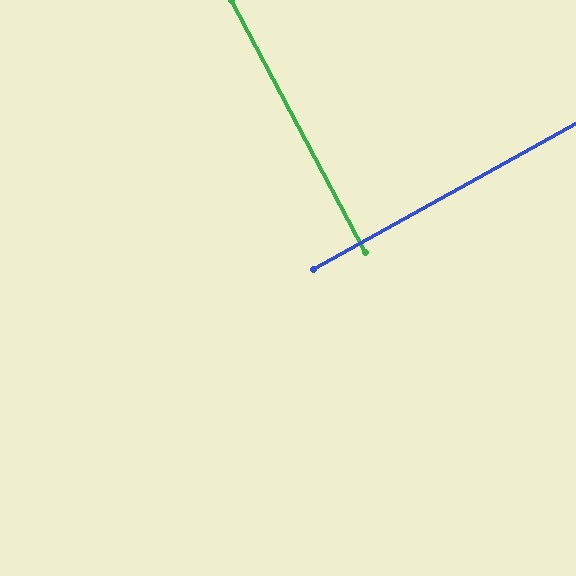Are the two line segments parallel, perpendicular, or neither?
Perpendicular — they meet at approximately 89°.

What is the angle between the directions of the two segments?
Approximately 89 degrees.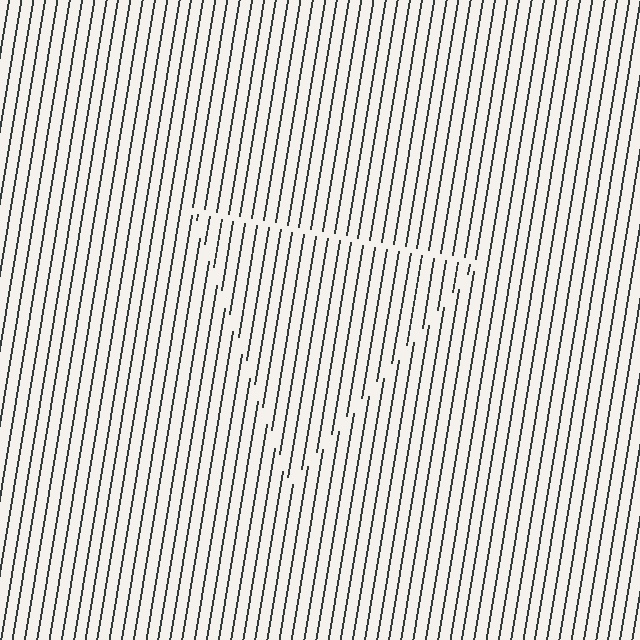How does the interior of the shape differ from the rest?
The interior of the shape contains the same grating, shifted by half a period — the contour is defined by the phase discontinuity where line-ends from the inner and outer gratings abut.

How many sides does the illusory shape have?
3 sides — the line-ends trace a triangle.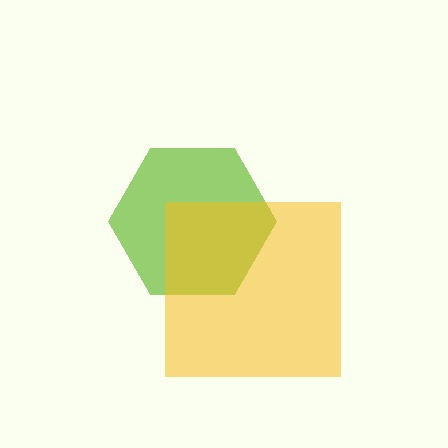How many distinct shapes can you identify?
There are 2 distinct shapes: a lime hexagon, a yellow square.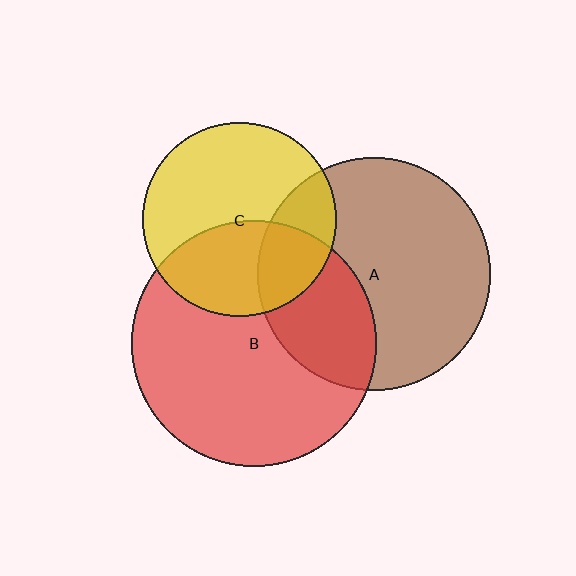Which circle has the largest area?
Circle B (red).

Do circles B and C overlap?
Yes.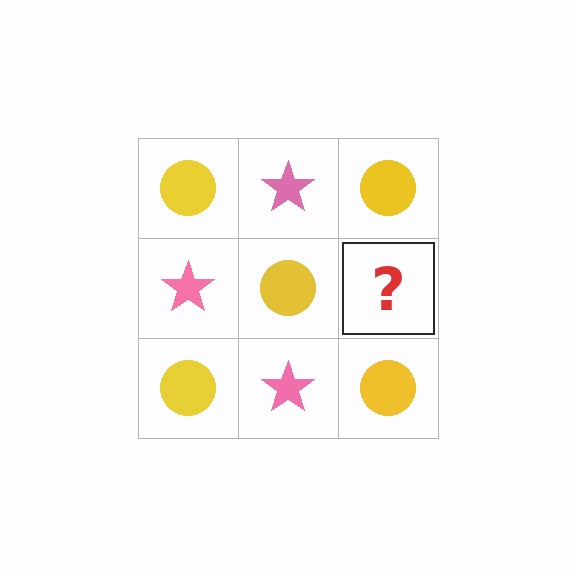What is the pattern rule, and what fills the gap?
The rule is that it alternates yellow circle and pink star in a checkerboard pattern. The gap should be filled with a pink star.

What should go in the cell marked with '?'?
The missing cell should contain a pink star.